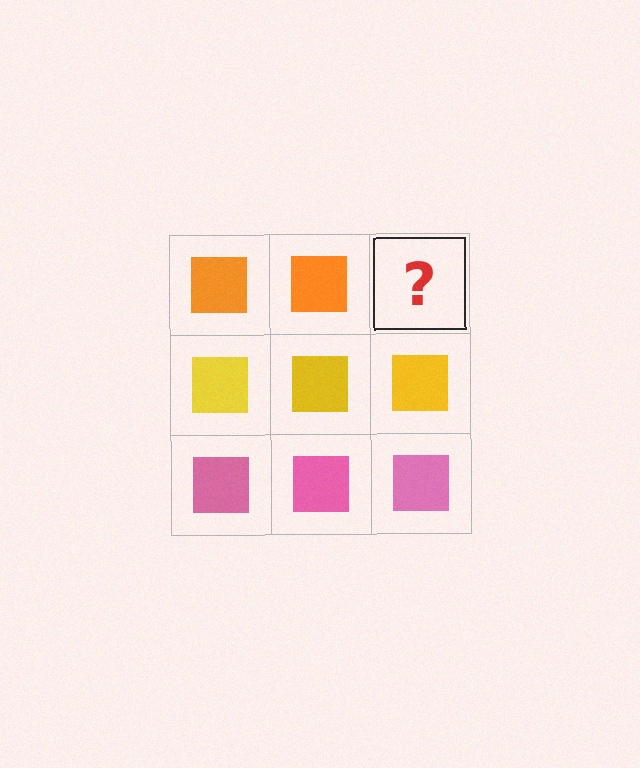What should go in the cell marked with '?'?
The missing cell should contain an orange square.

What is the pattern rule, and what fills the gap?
The rule is that each row has a consistent color. The gap should be filled with an orange square.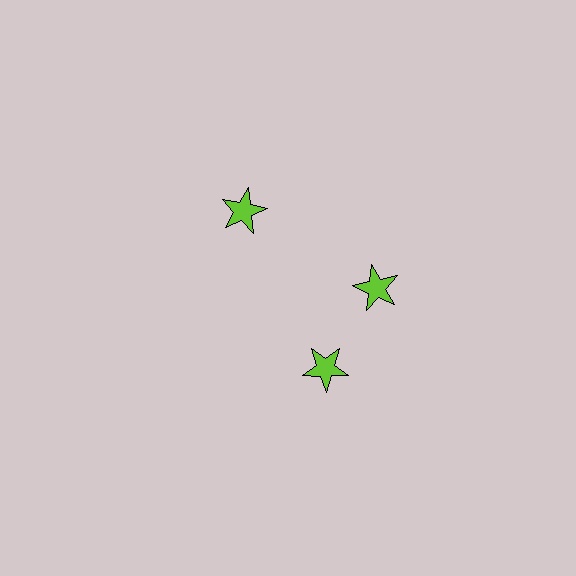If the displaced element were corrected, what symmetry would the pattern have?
It would have 3-fold rotational symmetry — the pattern would map onto itself every 120 degrees.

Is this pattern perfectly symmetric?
No. The 3 lime stars are arranged in a ring, but one element near the 7 o'clock position is rotated out of alignment along the ring, breaking the 3-fold rotational symmetry.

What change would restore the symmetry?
The symmetry would be restored by rotating it back into even spacing with its neighbors so that all 3 stars sit at equal angles and equal distance from the center.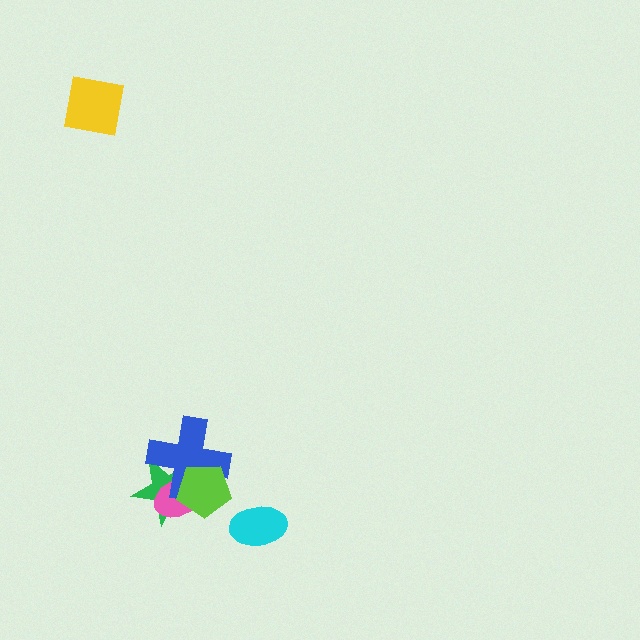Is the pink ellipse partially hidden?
Yes, it is partially covered by another shape.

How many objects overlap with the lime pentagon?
3 objects overlap with the lime pentagon.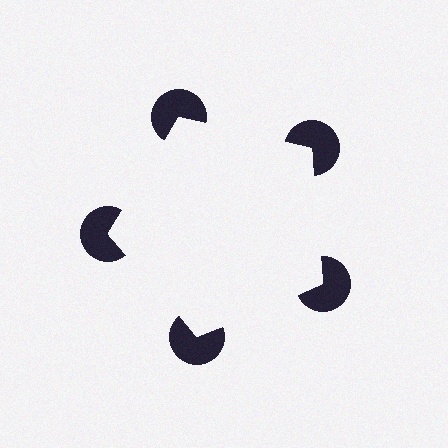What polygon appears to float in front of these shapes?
An illusory pentagon — its edges are inferred from the aligned wedge cuts in the pac-man discs, not physically drawn.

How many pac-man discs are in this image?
There are 5 — one at each vertex of the illusory pentagon.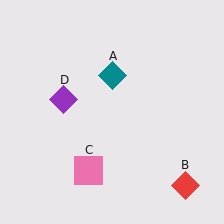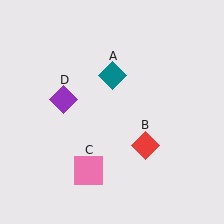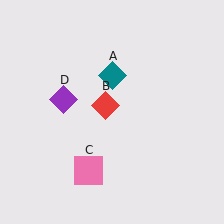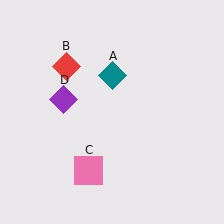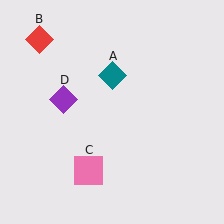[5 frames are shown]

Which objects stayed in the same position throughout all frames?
Teal diamond (object A) and pink square (object C) and purple diamond (object D) remained stationary.